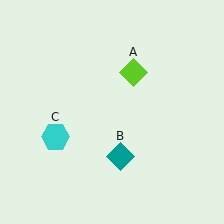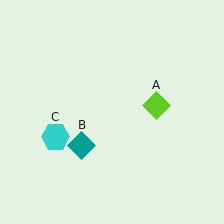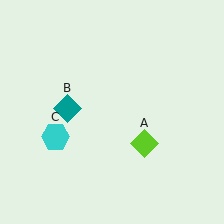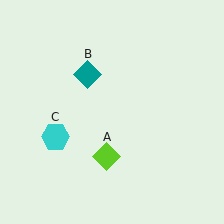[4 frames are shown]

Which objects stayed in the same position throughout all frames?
Cyan hexagon (object C) remained stationary.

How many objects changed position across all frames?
2 objects changed position: lime diamond (object A), teal diamond (object B).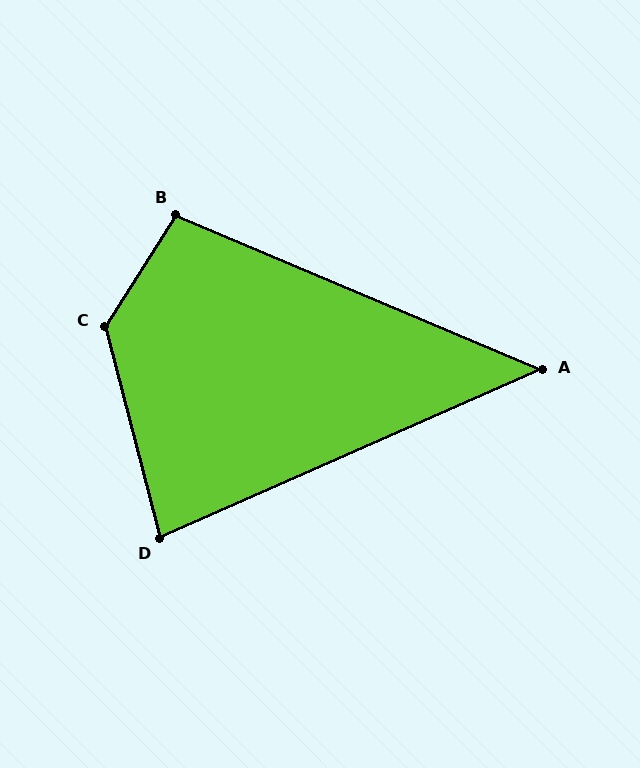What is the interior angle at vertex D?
Approximately 81 degrees (acute).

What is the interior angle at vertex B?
Approximately 99 degrees (obtuse).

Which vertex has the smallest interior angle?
A, at approximately 47 degrees.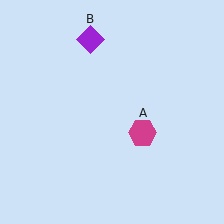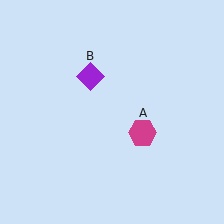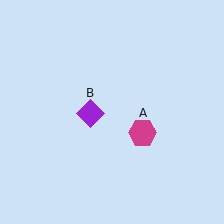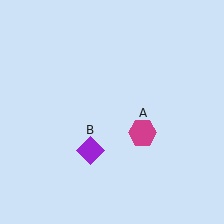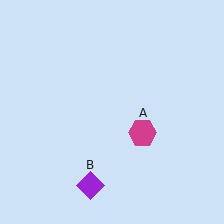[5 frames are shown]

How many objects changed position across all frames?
1 object changed position: purple diamond (object B).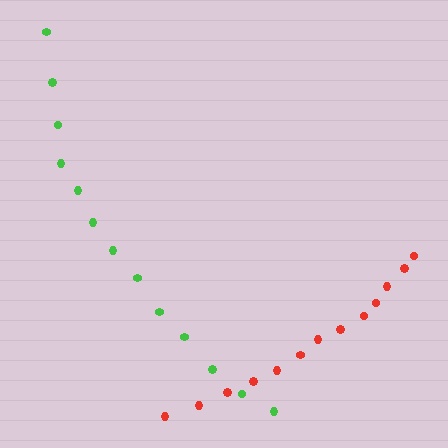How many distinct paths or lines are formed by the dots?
There are 2 distinct paths.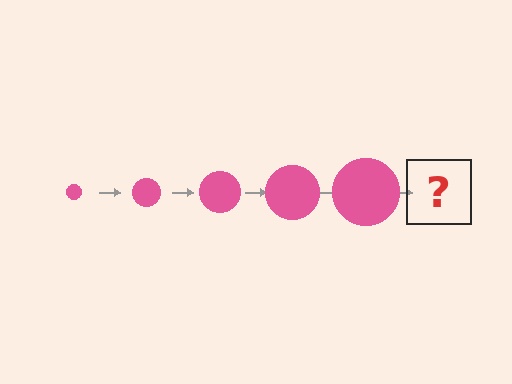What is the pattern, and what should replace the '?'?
The pattern is that the circle gets progressively larger each step. The '?' should be a pink circle, larger than the previous one.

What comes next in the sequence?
The next element should be a pink circle, larger than the previous one.